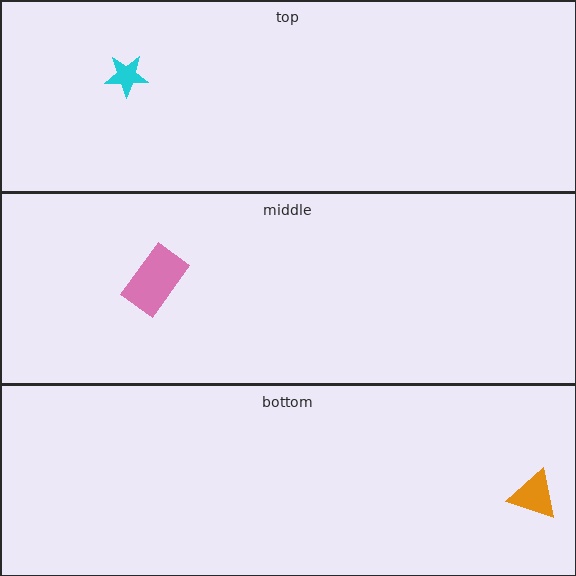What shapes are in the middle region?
The pink rectangle.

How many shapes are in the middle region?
1.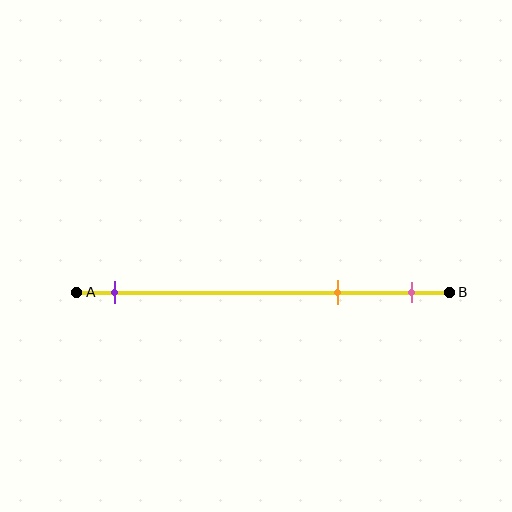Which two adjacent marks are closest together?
The orange and pink marks are the closest adjacent pair.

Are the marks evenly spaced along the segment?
No, the marks are not evenly spaced.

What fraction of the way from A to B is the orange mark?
The orange mark is approximately 70% (0.7) of the way from A to B.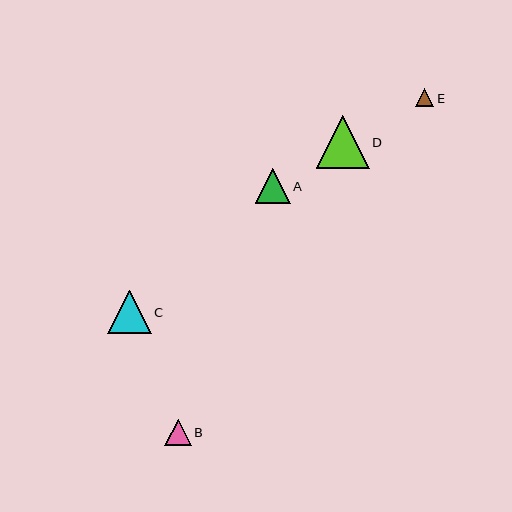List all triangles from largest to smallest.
From largest to smallest: D, C, A, B, E.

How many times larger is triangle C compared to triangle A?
Triangle C is approximately 1.2 times the size of triangle A.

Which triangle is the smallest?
Triangle E is the smallest with a size of approximately 19 pixels.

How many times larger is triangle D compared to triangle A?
Triangle D is approximately 1.5 times the size of triangle A.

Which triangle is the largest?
Triangle D is the largest with a size of approximately 53 pixels.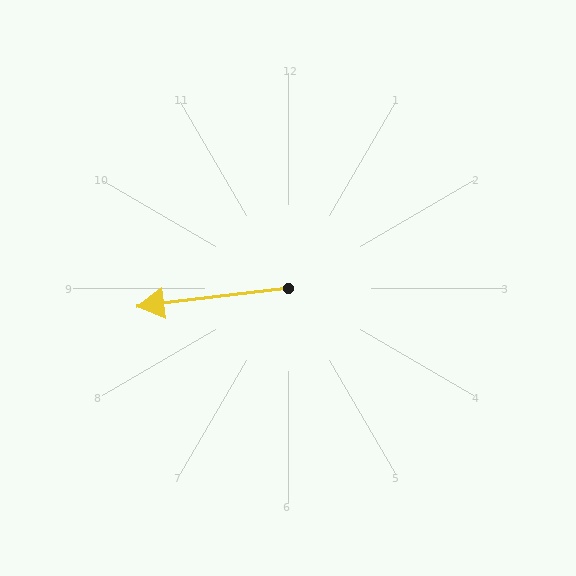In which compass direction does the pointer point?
West.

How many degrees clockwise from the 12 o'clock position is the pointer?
Approximately 263 degrees.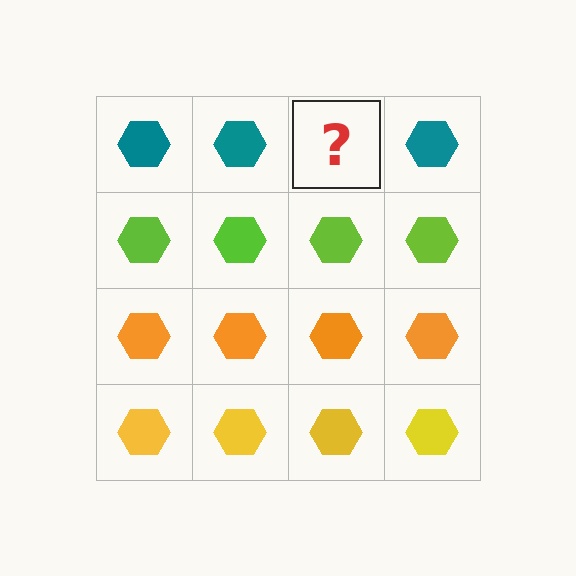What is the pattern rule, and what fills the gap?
The rule is that each row has a consistent color. The gap should be filled with a teal hexagon.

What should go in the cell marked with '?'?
The missing cell should contain a teal hexagon.